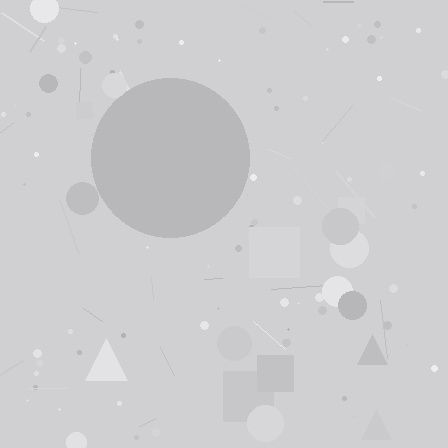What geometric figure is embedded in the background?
A circle is embedded in the background.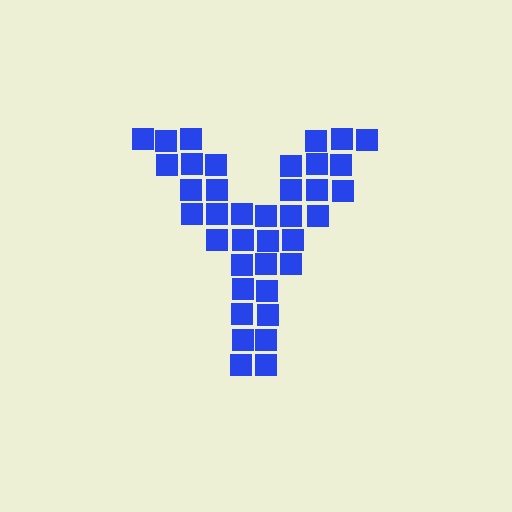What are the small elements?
The small elements are squares.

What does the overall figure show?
The overall figure shows the letter Y.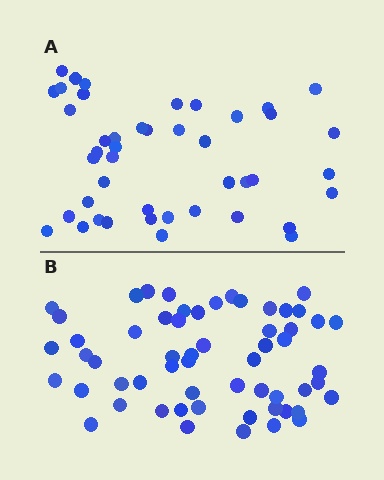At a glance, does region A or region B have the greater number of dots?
Region B (the bottom region) has more dots.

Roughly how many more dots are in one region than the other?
Region B has approximately 15 more dots than region A.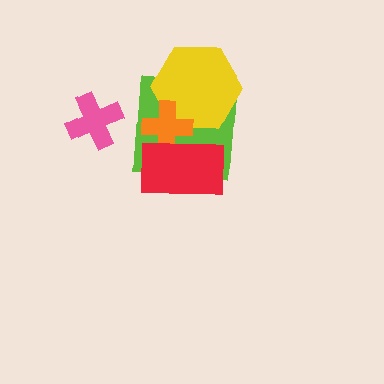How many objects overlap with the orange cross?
3 objects overlap with the orange cross.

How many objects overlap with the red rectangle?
2 objects overlap with the red rectangle.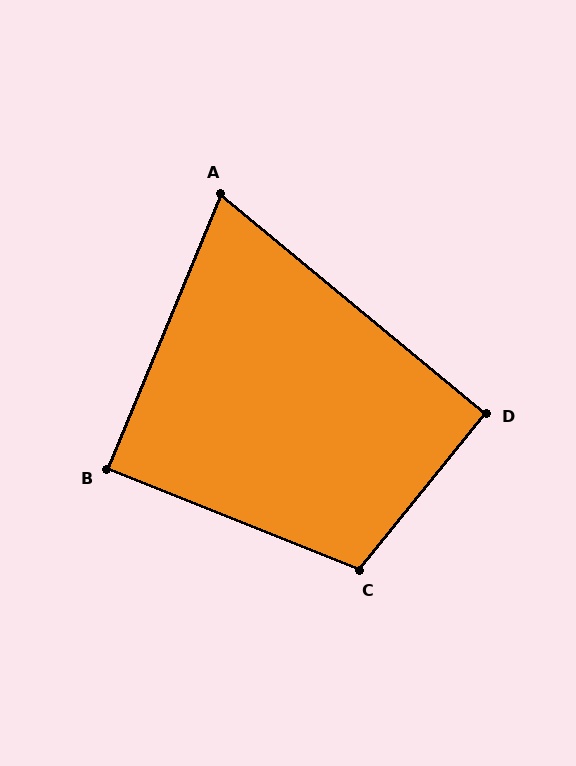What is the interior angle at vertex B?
Approximately 89 degrees (approximately right).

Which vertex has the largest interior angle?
C, at approximately 107 degrees.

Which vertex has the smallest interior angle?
A, at approximately 73 degrees.